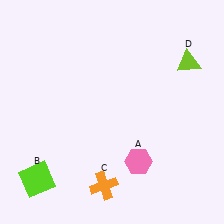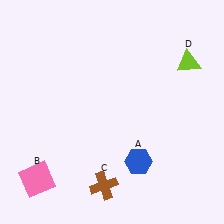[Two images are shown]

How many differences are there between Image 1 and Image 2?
There are 3 differences between the two images.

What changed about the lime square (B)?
In Image 1, B is lime. In Image 2, it changed to pink.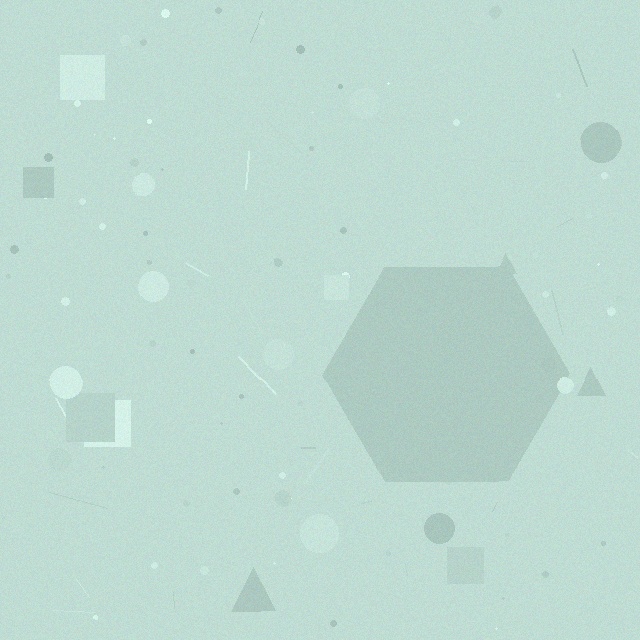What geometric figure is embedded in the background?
A hexagon is embedded in the background.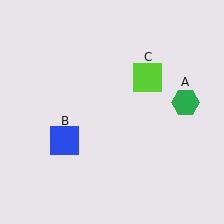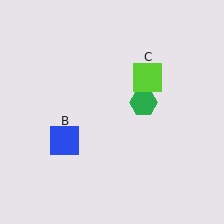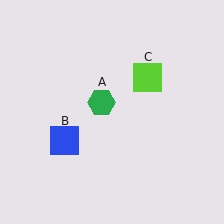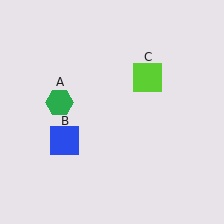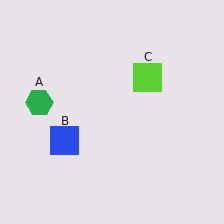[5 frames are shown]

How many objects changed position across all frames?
1 object changed position: green hexagon (object A).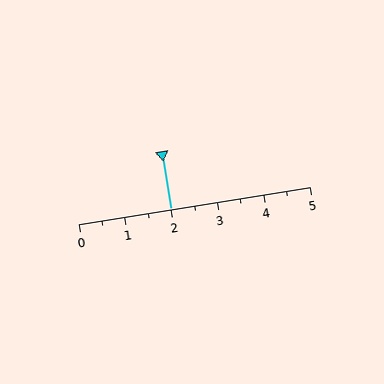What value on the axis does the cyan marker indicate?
The marker indicates approximately 2.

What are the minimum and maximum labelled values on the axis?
The axis runs from 0 to 5.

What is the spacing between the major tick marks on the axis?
The major ticks are spaced 1 apart.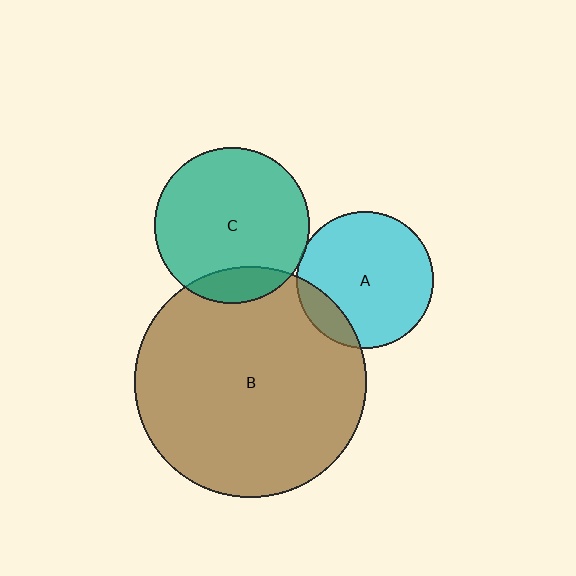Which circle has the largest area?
Circle B (brown).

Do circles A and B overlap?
Yes.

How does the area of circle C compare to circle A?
Approximately 1.3 times.